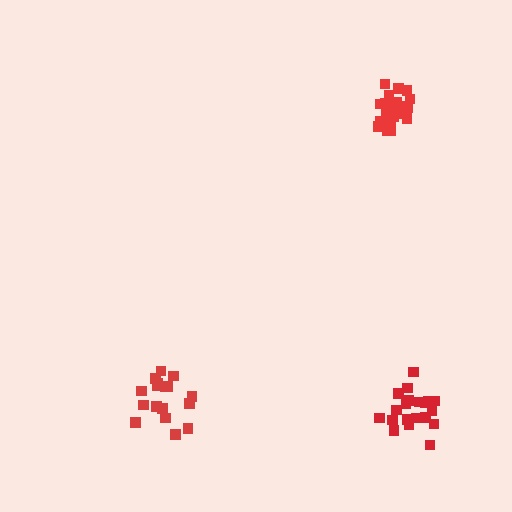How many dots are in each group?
Group 1: 20 dots, Group 2: 18 dots, Group 3: 21 dots (59 total).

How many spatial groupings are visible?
There are 3 spatial groupings.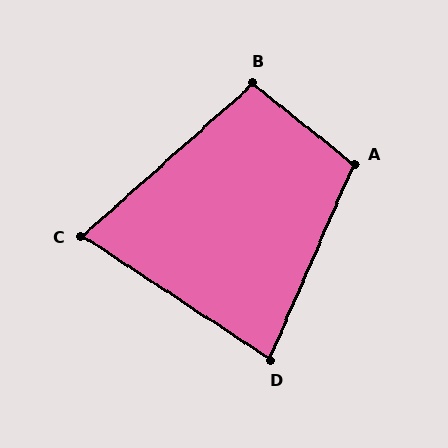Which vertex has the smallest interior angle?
C, at approximately 75 degrees.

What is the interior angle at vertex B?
Approximately 100 degrees (obtuse).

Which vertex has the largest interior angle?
A, at approximately 105 degrees.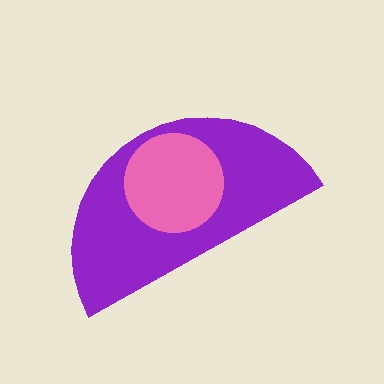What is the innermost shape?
The pink circle.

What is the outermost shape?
The purple semicircle.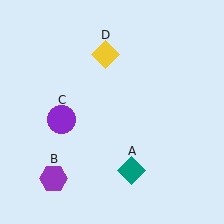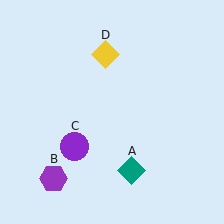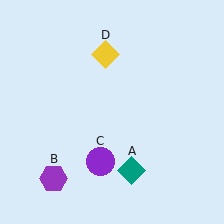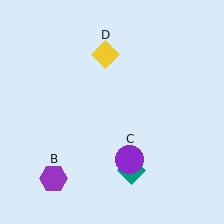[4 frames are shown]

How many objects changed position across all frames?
1 object changed position: purple circle (object C).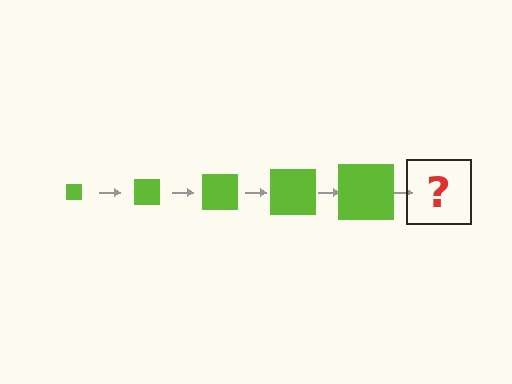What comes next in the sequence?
The next element should be a lime square, larger than the previous one.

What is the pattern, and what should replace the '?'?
The pattern is that the square gets progressively larger each step. The '?' should be a lime square, larger than the previous one.